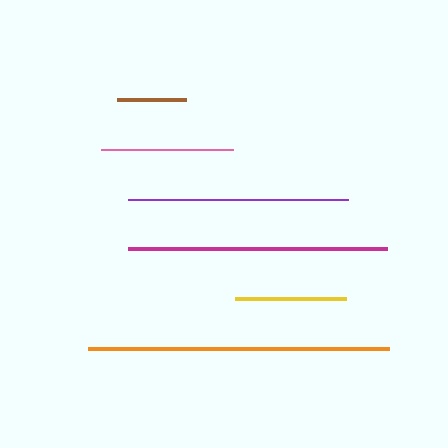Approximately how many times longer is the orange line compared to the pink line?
The orange line is approximately 2.3 times the length of the pink line.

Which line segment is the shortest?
The brown line is the shortest at approximately 69 pixels.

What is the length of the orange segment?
The orange segment is approximately 301 pixels long.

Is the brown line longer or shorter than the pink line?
The pink line is longer than the brown line.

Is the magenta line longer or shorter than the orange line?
The orange line is longer than the magenta line.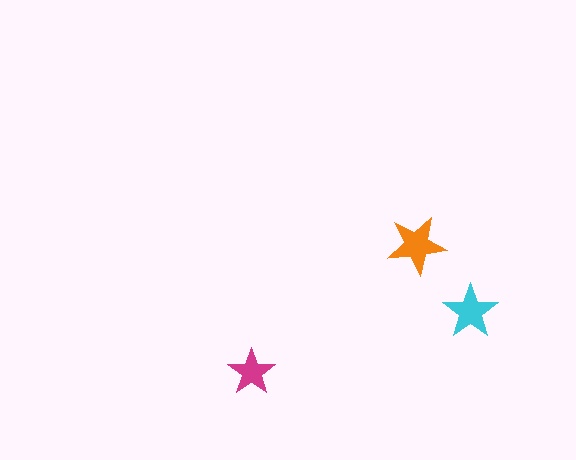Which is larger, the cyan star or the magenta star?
The cyan one.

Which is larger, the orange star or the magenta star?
The orange one.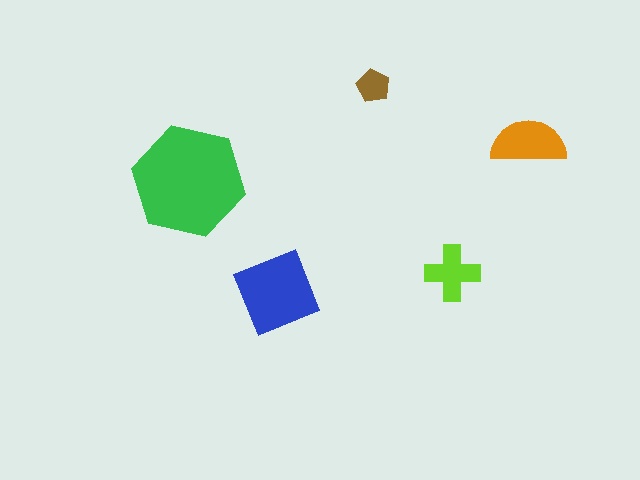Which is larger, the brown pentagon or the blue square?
The blue square.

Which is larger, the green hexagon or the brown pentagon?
The green hexagon.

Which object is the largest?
The green hexagon.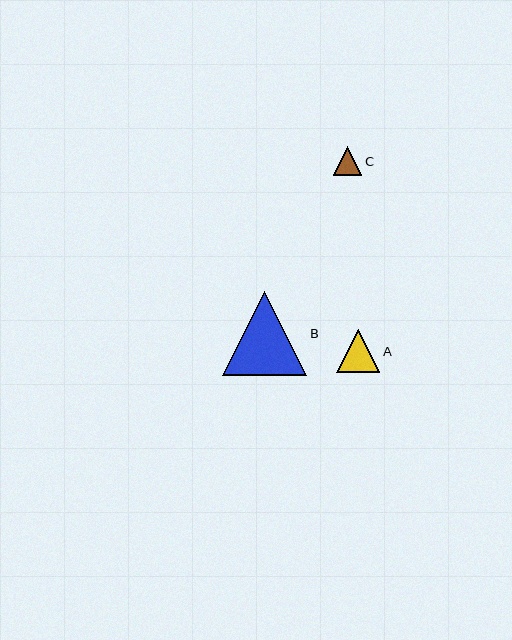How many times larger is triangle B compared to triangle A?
Triangle B is approximately 2.0 times the size of triangle A.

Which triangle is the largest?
Triangle B is the largest with a size of approximately 84 pixels.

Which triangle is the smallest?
Triangle C is the smallest with a size of approximately 29 pixels.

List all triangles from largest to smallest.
From largest to smallest: B, A, C.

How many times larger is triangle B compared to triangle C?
Triangle B is approximately 2.9 times the size of triangle C.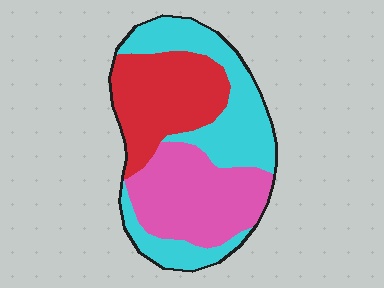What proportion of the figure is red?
Red covers about 30% of the figure.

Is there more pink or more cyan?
Cyan.